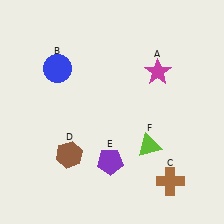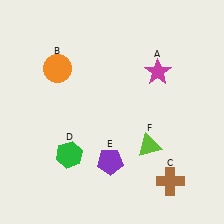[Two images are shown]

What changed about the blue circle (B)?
In Image 1, B is blue. In Image 2, it changed to orange.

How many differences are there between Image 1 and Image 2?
There are 2 differences between the two images.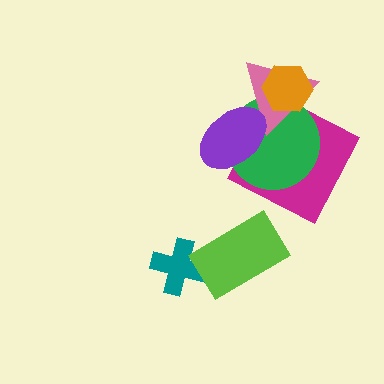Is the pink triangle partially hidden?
Yes, it is partially covered by another shape.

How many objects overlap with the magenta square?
3 objects overlap with the magenta square.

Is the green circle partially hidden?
Yes, it is partially covered by another shape.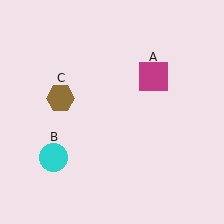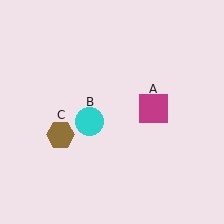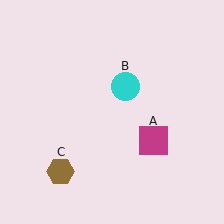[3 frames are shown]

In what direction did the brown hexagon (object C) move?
The brown hexagon (object C) moved down.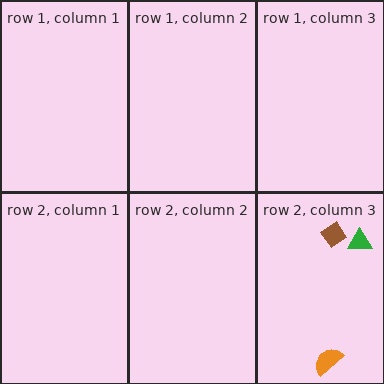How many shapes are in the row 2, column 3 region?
3.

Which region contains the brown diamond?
The row 2, column 3 region.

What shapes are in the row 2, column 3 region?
The green triangle, the orange semicircle, the brown diamond.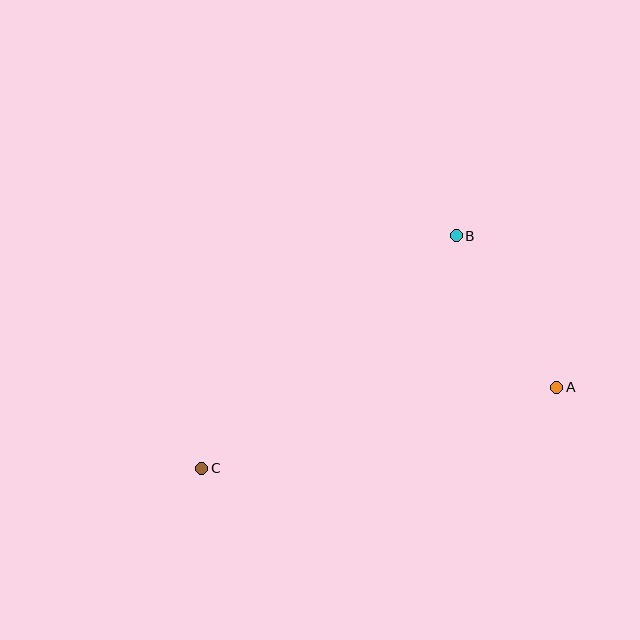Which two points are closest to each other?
Points A and B are closest to each other.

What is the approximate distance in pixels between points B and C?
The distance between B and C is approximately 345 pixels.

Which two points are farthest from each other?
Points A and C are farthest from each other.